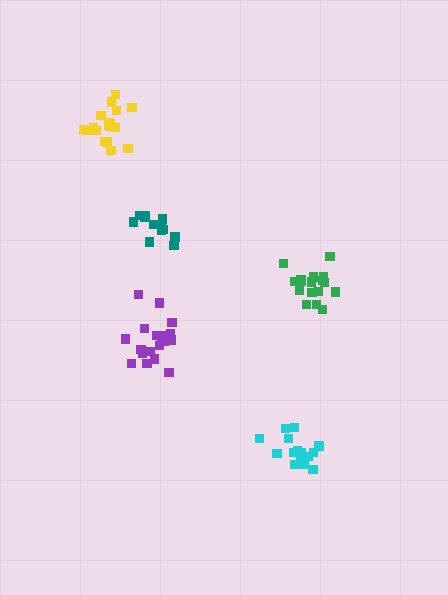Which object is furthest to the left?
The yellow cluster is leftmost.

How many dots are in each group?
Group 1: 13 dots, Group 2: 18 dots, Group 3: 17 dots, Group 4: 16 dots, Group 5: 18 dots (82 total).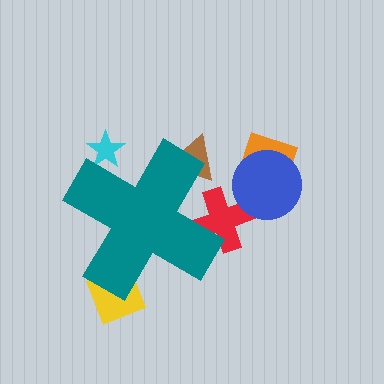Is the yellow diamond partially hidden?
Yes, the yellow diamond is partially hidden behind the teal cross.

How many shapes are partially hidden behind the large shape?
4 shapes are partially hidden.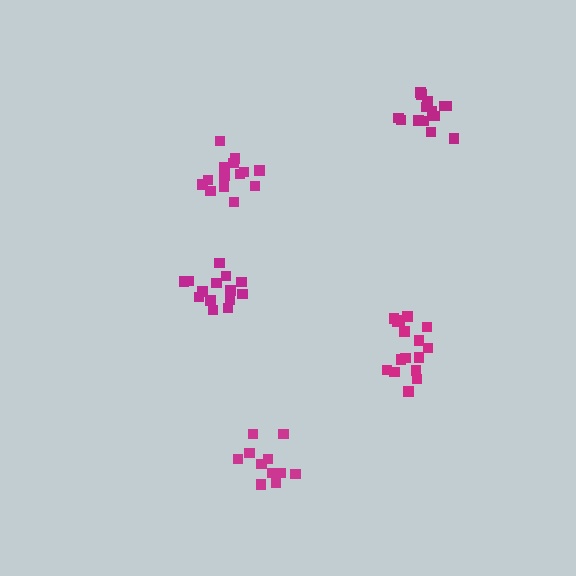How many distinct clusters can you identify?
There are 5 distinct clusters.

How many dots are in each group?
Group 1: 14 dots, Group 2: 16 dots, Group 3: 16 dots, Group 4: 11 dots, Group 5: 15 dots (72 total).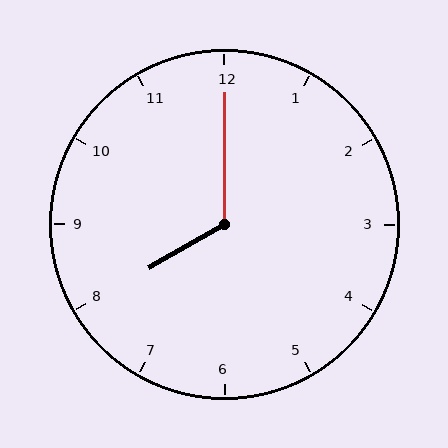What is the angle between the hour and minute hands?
Approximately 120 degrees.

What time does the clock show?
8:00.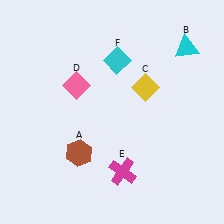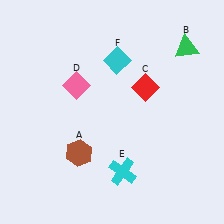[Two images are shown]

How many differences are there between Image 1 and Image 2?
There are 3 differences between the two images.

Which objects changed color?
B changed from cyan to green. C changed from yellow to red. E changed from magenta to cyan.